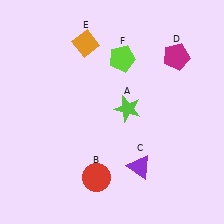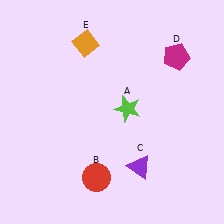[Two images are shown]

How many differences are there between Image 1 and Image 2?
There is 1 difference between the two images.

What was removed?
The lime pentagon (F) was removed in Image 2.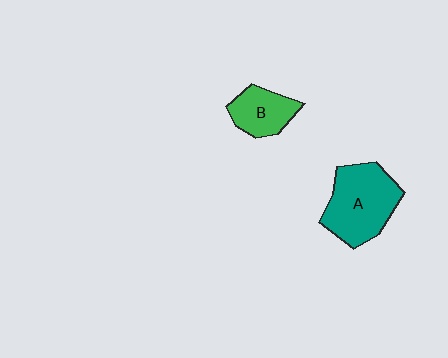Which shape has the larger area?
Shape A (teal).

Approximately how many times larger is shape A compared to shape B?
Approximately 1.8 times.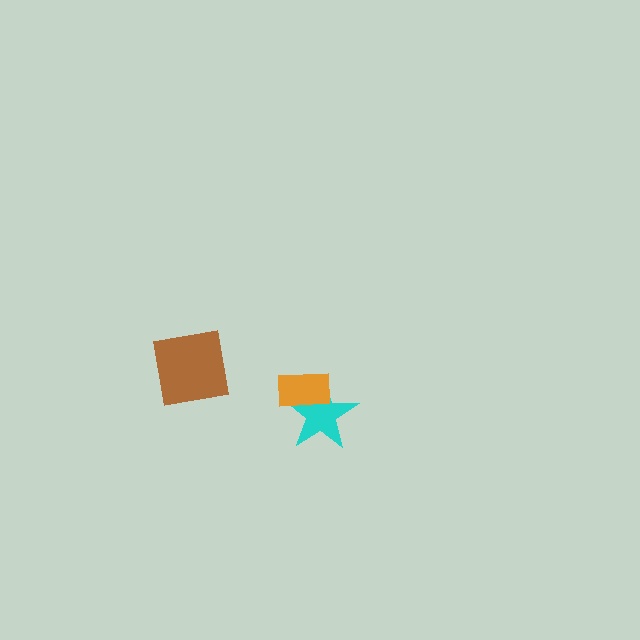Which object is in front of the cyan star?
The orange rectangle is in front of the cyan star.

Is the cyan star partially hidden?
Yes, it is partially covered by another shape.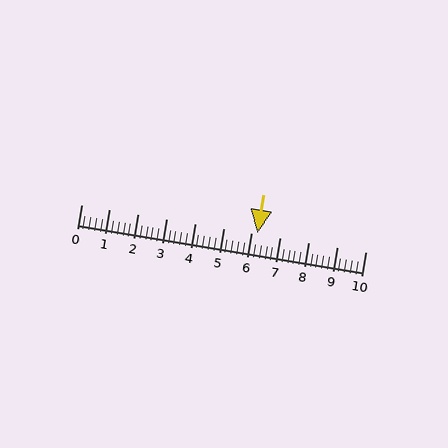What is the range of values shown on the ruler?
The ruler shows values from 0 to 10.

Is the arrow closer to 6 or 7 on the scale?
The arrow is closer to 6.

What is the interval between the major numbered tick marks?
The major tick marks are spaced 1 units apart.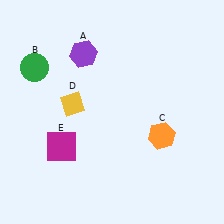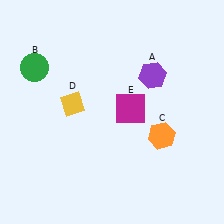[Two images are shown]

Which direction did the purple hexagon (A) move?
The purple hexagon (A) moved right.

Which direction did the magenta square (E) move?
The magenta square (E) moved right.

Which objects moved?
The objects that moved are: the purple hexagon (A), the magenta square (E).